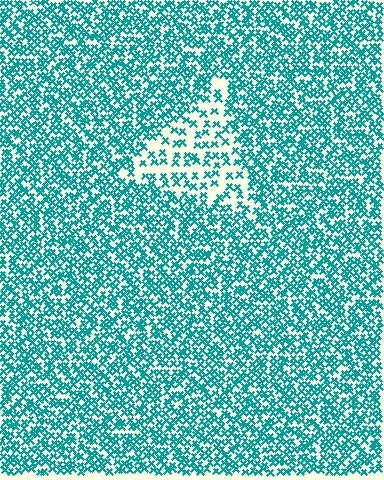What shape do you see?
I see a triangle.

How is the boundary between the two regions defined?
The boundary is defined by a change in element density (approximately 2.2x ratio). All elements are the same color, size, and shape.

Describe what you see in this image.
The image contains small teal elements arranged at two different densities. A triangle-shaped region is visible where the elements are less densely packed than the surrounding area.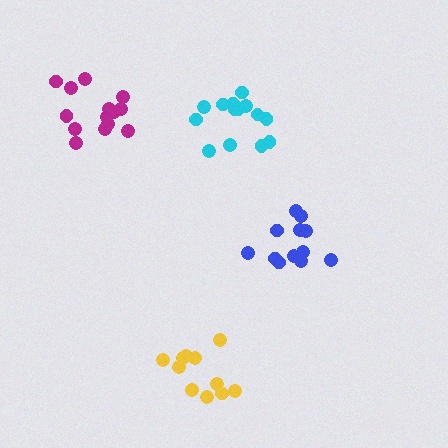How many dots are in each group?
Group 1: 14 dots, Group 2: 11 dots, Group 3: 12 dots, Group 4: 14 dots (51 total).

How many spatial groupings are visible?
There are 4 spatial groupings.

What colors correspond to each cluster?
The clusters are colored: magenta, yellow, blue, cyan.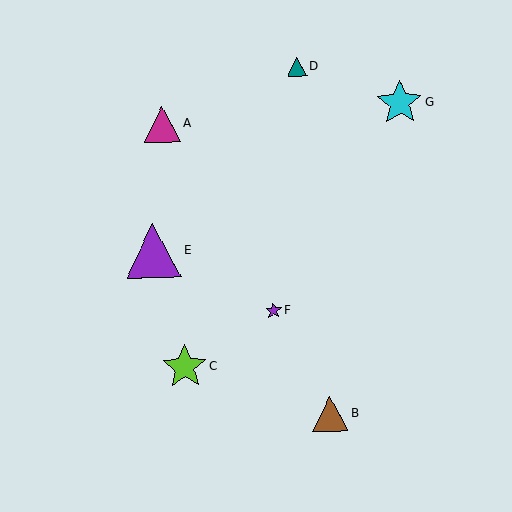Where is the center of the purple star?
The center of the purple star is at (273, 311).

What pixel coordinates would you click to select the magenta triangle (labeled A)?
Click at (162, 124) to select the magenta triangle A.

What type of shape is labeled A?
Shape A is a magenta triangle.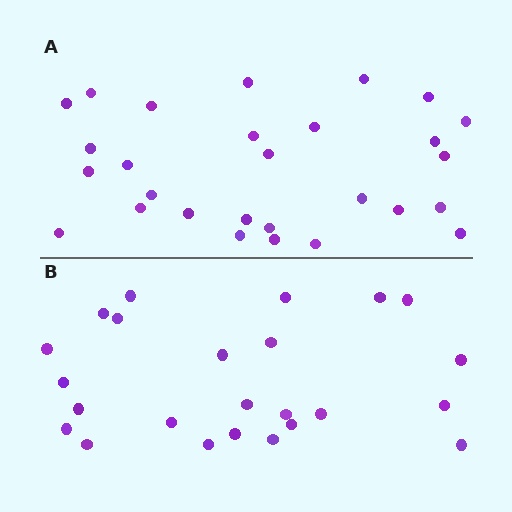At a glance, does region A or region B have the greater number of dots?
Region A (the top region) has more dots.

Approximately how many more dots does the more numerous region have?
Region A has about 4 more dots than region B.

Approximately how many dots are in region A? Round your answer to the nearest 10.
About 30 dots. (The exact count is 28, which rounds to 30.)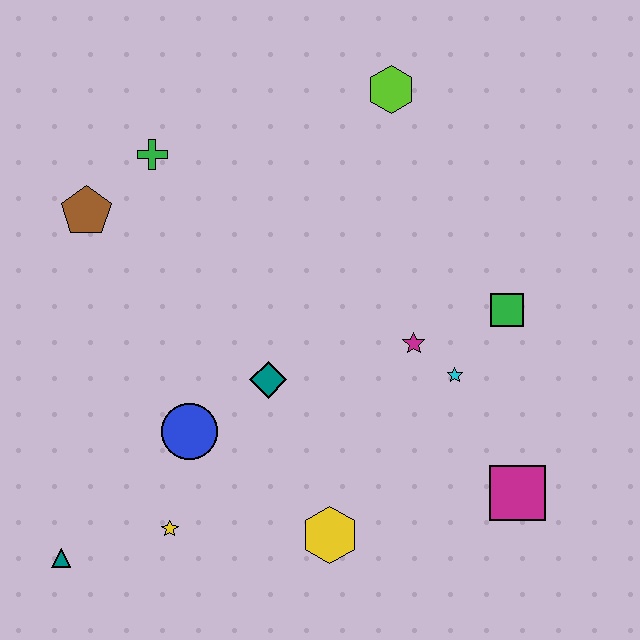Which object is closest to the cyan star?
The magenta star is closest to the cyan star.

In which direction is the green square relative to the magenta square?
The green square is above the magenta square.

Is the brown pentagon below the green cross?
Yes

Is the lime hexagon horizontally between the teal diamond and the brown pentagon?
No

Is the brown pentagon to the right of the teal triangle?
Yes